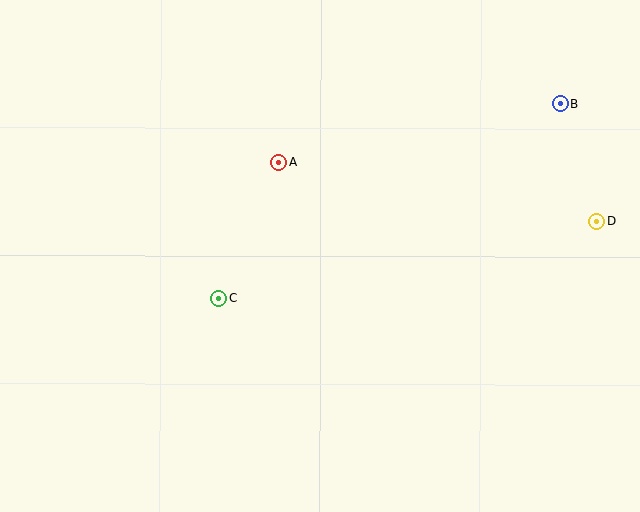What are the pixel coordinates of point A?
Point A is at (279, 162).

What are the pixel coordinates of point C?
Point C is at (219, 298).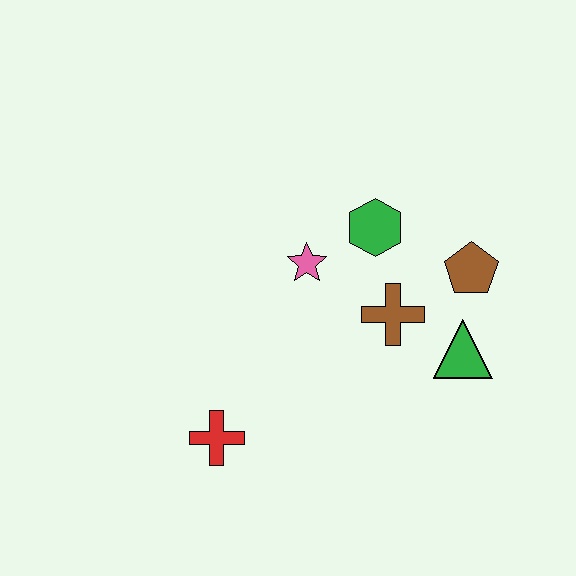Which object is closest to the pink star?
The green hexagon is closest to the pink star.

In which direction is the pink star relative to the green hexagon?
The pink star is to the left of the green hexagon.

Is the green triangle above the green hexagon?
No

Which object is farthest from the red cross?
The brown pentagon is farthest from the red cross.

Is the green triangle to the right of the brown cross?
Yes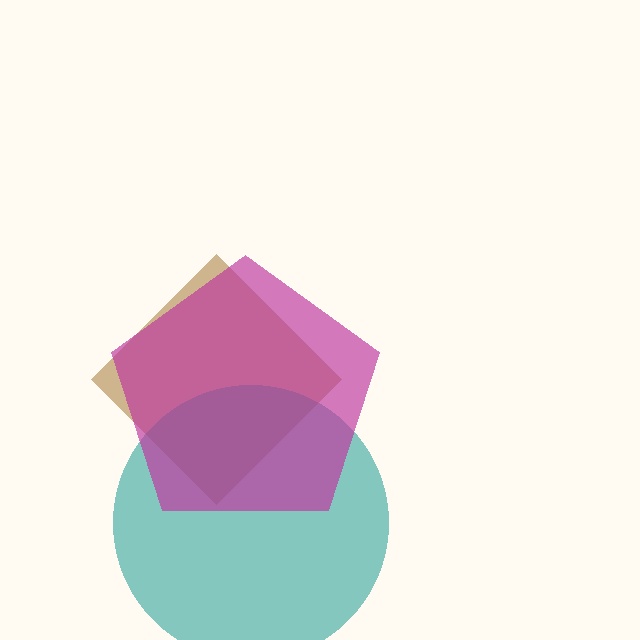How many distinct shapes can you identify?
There are 3 distinct shapes: a brown diamond, a teal circle, a magenta pentagon.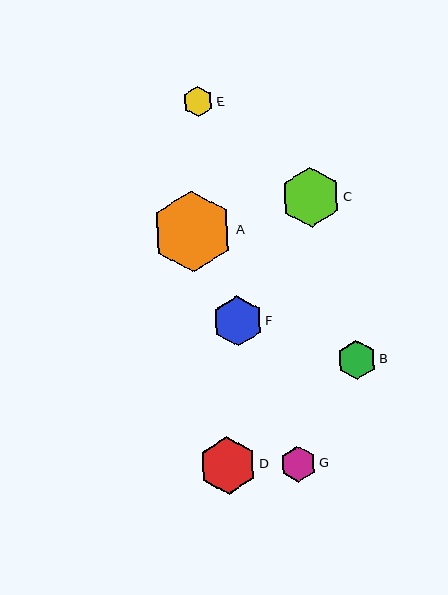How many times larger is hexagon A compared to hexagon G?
Hexagon A is approximately 2.3 times the size of hexagon G.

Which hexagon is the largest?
Hexagon A is the largest with a size of approximately 81 pixels.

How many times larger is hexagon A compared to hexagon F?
Hexagon A is approximately 1.6 times the size of hexagon F.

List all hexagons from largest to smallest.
From largest to smallest: A, C, D, F, B, G, E.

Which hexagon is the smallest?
Hexagon E is the smallest with a size of approximately 31 pixels.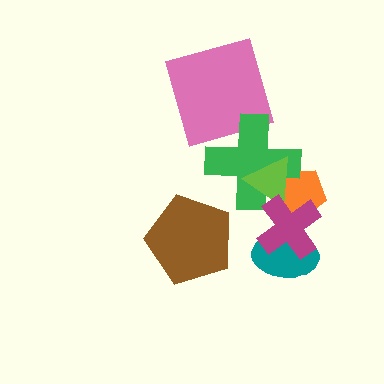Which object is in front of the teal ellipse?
The magenta cross is in front of the teal ellipse.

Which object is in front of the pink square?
The green cross is in front of the pink square.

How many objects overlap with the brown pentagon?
0 objects overlap with the brown pentagon.